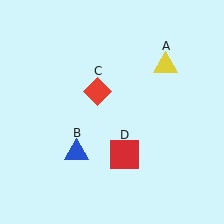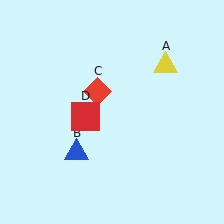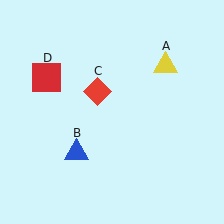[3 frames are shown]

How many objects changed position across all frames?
1 object changed position: red square (object D).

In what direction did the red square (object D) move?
The red square (object D) moved up and to the left.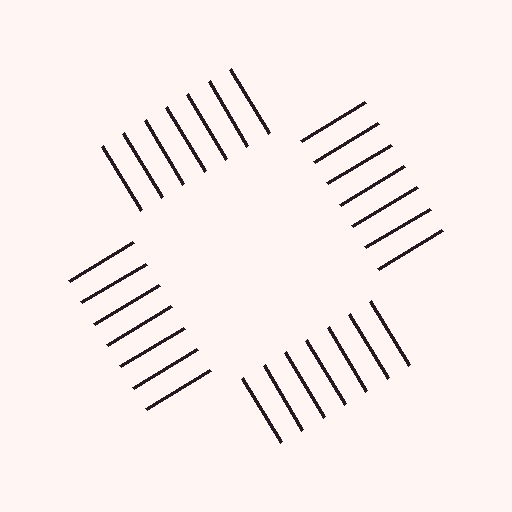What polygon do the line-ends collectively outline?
An illusory square — the line segments terminate on its edges but no continuous stroke is drawn.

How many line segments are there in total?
28 — 7 along each of the 4 edges.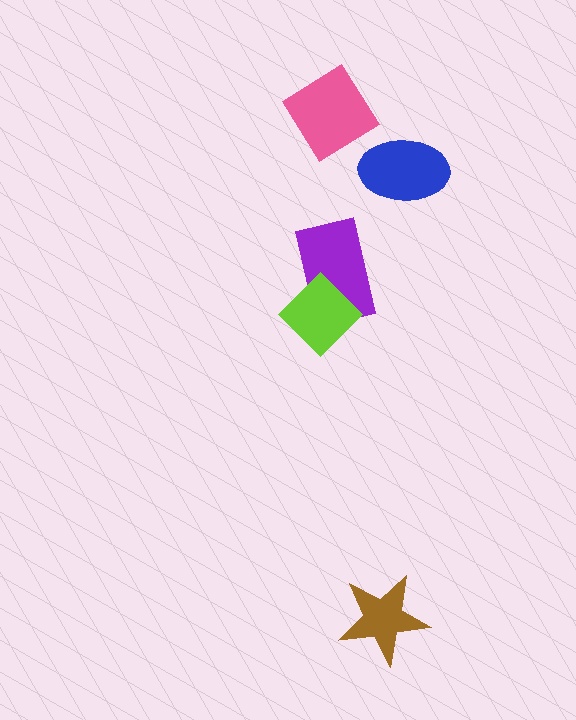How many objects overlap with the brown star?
0 objects overlap with the brown star.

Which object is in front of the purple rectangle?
The lime diamond is in front of the purple rectangle.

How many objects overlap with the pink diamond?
0 objects overlap with the pink diamond.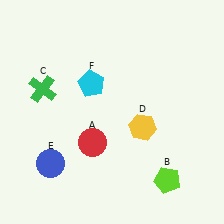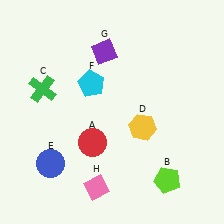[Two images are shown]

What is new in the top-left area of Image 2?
A purple diamond (G) was added in the top-left area of Image 2.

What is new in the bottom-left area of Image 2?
A pink diamond (H) was added in the bottom-left area of Image 2.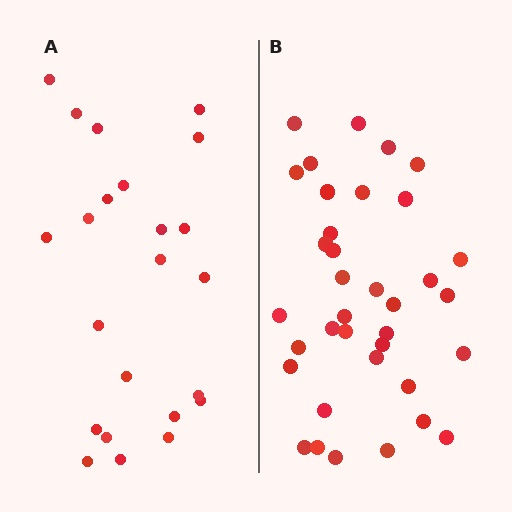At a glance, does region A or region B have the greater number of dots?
Region B (the right region) has more dots.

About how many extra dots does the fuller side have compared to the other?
Region B has approximately 15 more dots than region A.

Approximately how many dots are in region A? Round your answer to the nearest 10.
About 20 dots. (The exact count is 23, which rounds to 20.)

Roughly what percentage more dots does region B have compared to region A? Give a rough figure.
About 55% more.